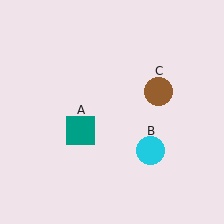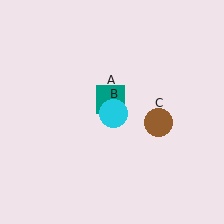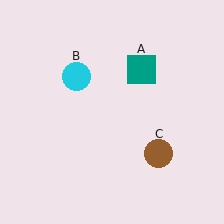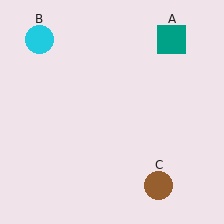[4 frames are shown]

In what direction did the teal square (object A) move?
The teal square (object A) moved up and to the right.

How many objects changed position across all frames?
3 objects changed position: teal square (object A), cyan circle (object B), brown circle (object C).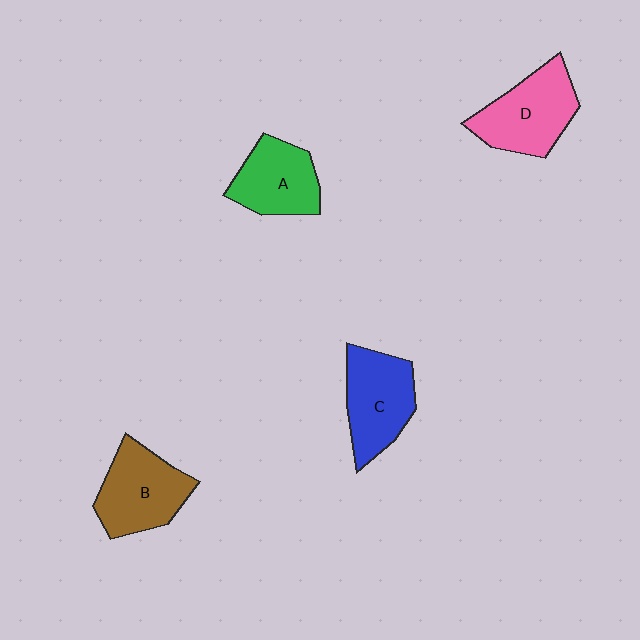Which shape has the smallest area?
Shape A (green).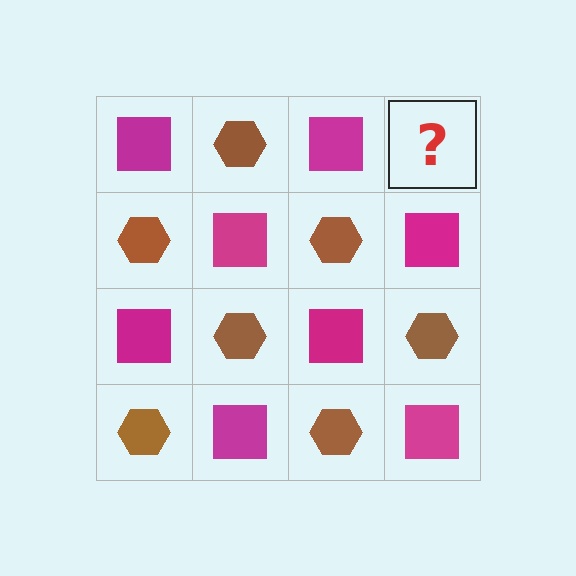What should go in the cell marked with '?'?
The missing cell should contain a brown hexagon.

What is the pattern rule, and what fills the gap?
The rule is that it alternates magenta square and brown hexagon in a checkerboard pattern. The gap should be filled with a brown hexagon.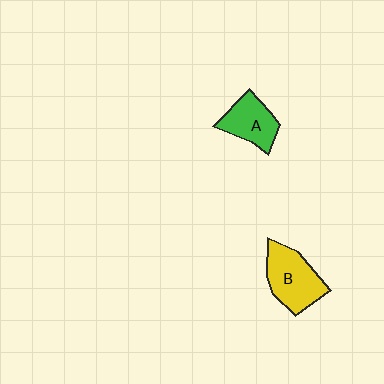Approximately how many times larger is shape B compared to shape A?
Approximately 1.3 times.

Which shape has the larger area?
Shape B (yellow).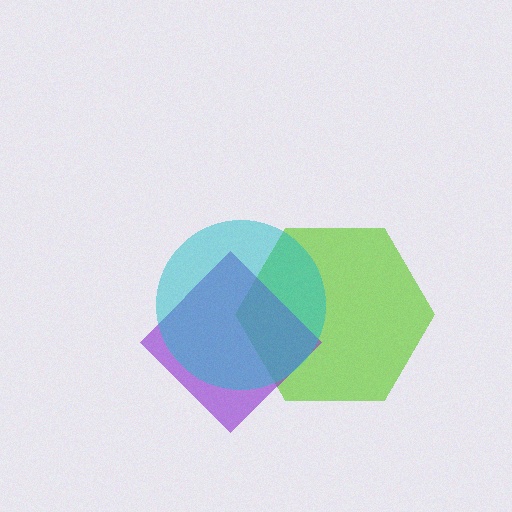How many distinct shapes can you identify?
There are 3 distinct shapes: a lime hexagon, a purple diamond, a cyan circle.